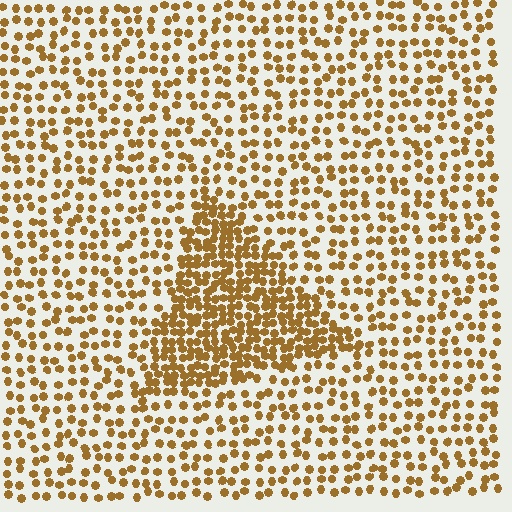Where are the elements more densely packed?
The elements are more densely packed inside the triangle boundary.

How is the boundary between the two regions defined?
The boundary is defined by a change in element density (approximately 2.2x ratio). All elements are the same color, size, and shape.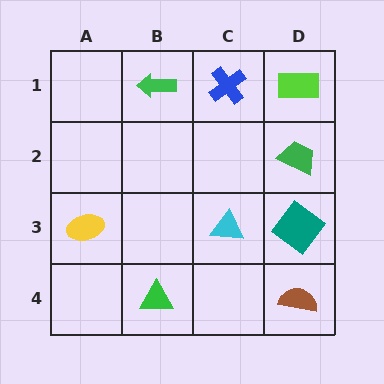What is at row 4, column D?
A brown semicircle.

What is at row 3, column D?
A teal diamond.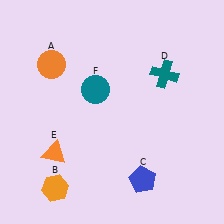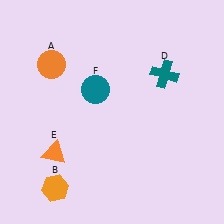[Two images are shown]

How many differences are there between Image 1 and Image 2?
There is 1 difference between the two images.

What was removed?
The blue pentagon (C) was removed in Image 2.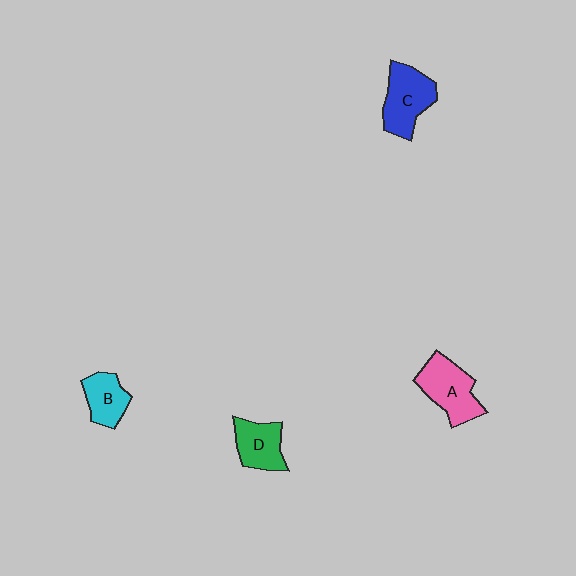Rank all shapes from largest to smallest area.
From largest to smallest: A (pink), C (blue), D (green), B (cyan).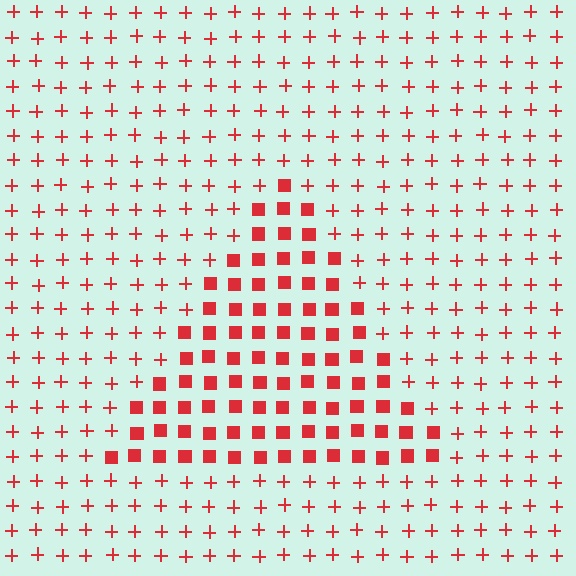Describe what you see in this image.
The image is filled with small red elements arranged in a uniform grid. A triangle-shaped region contains squares, while the surrounding area contains plus signs. The boundary is defined purely by the change in element shape.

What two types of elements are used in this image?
The image uses squares inside the triangle region and plus signs outside it.